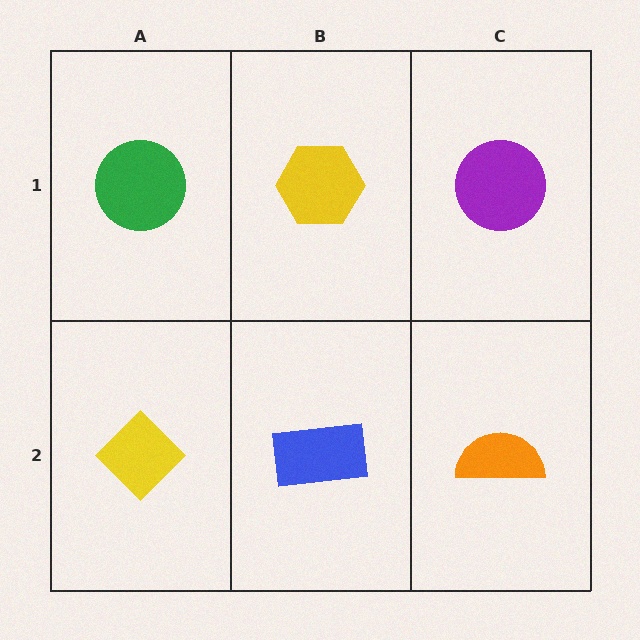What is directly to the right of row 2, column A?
A blue rectangle.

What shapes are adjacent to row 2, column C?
A purple circle (row 1, column C), a blue rectangle (row 2, column B).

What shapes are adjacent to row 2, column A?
A green circle (row 1, column A), a blue rectangle (row 2, column B).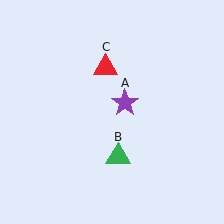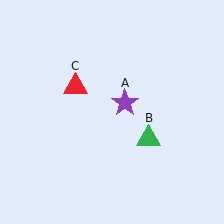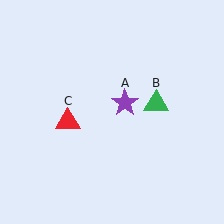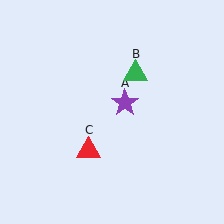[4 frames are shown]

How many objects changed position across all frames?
2 objects changed position: green triangle (object B), red triangle (object C).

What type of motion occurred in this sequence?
The green triangle (object B), red triangle (object C) rotated counterclockwise around the center of the scene.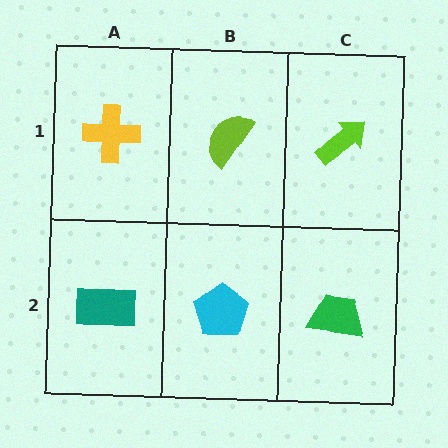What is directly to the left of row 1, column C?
A lime semicircle.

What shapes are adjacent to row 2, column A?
A yellow cross (row 1, column A), a cyan pentagon (row 2, column B).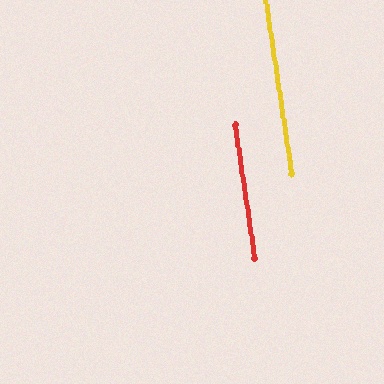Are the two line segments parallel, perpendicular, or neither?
Parallel — their directions differ by only 0.5°.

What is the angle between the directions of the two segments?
Approximately 1 degree.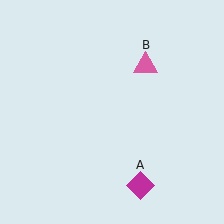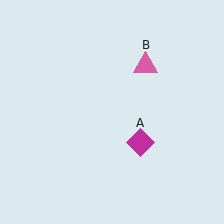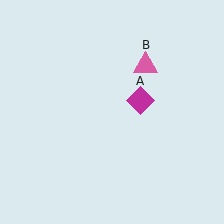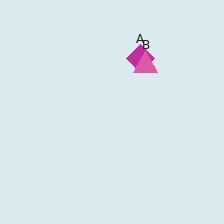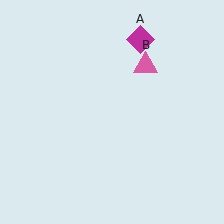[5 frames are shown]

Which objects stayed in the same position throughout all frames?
Pink triangle (object B) remained stationary.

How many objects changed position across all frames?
1 object changed position: magenta diamond (object A).